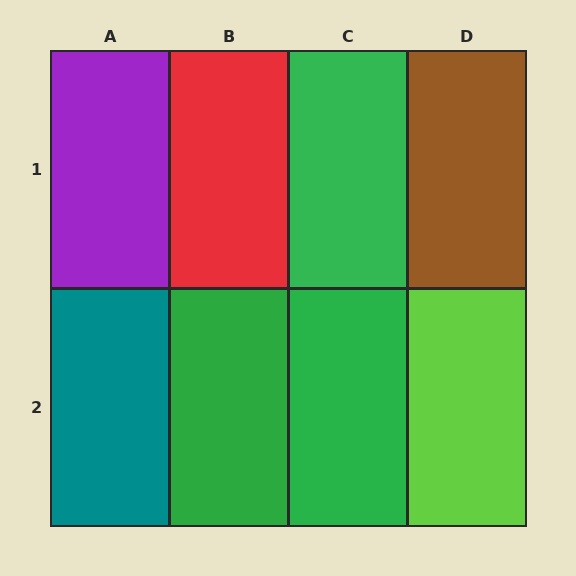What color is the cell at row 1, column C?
Green.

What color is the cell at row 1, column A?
Purple.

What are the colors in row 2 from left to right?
Teal, green, green, lime.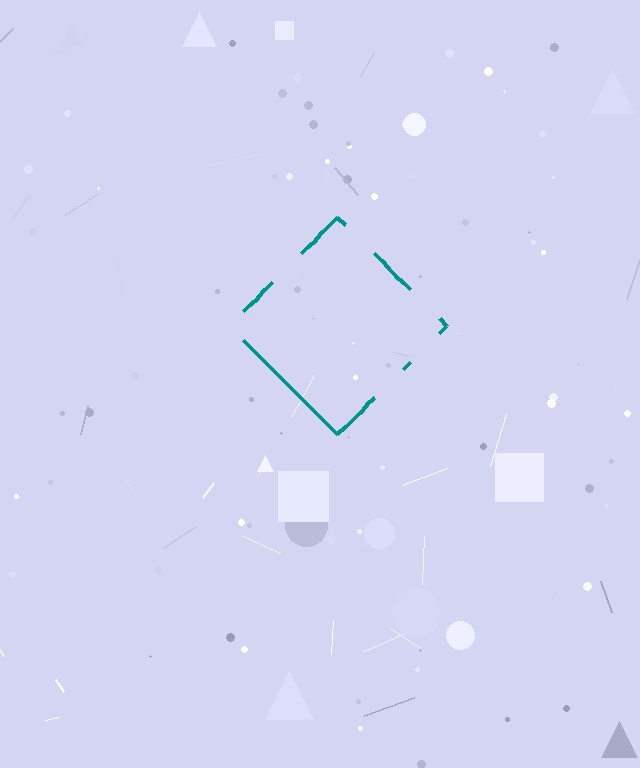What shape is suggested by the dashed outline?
The dashed outline suggests a diamond.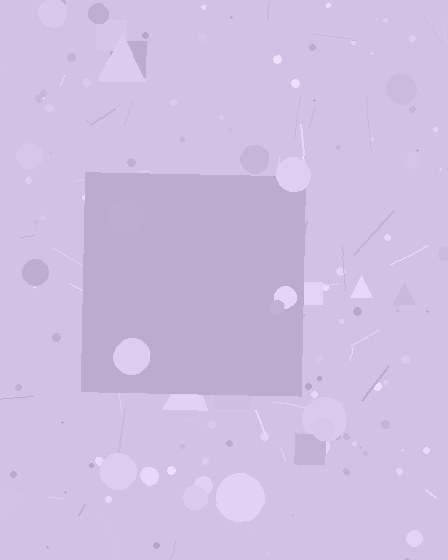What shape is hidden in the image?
A square is hidden in the image.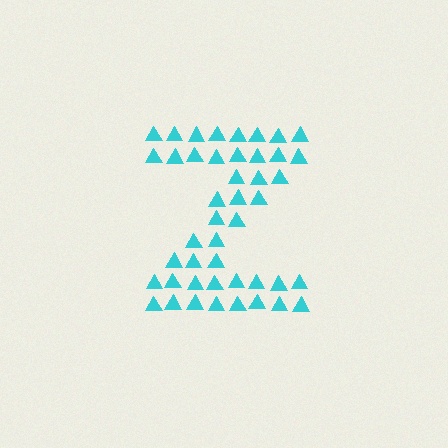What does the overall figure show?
The overall figure shows the letter Z.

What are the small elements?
The small elements are triangles.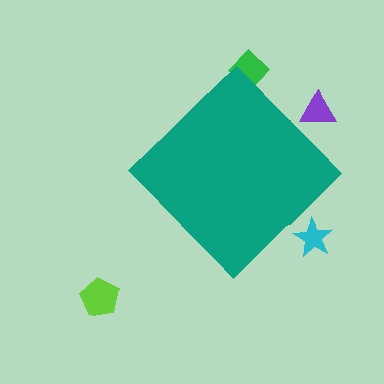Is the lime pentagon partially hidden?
No, the lime pentagon is fully visible.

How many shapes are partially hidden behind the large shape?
3 shapes are partially hidden.